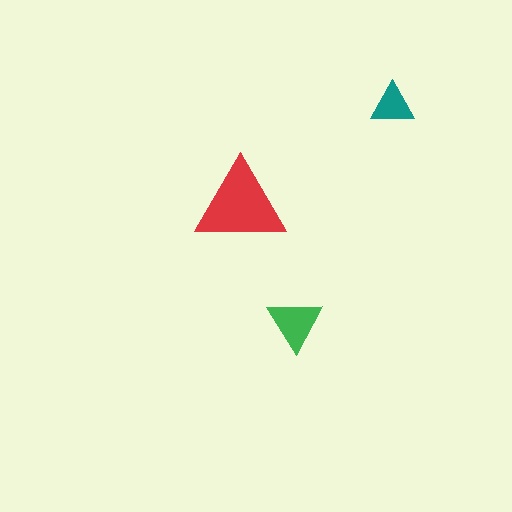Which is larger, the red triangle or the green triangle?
The red one.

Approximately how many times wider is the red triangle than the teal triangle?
About 2 times wider.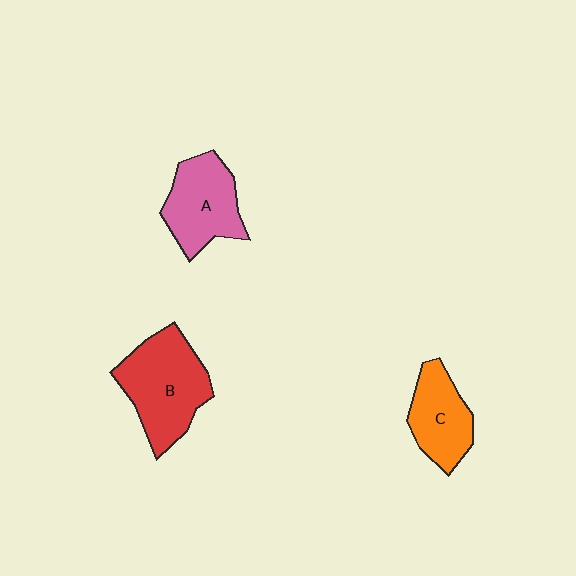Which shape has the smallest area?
Shape C (orange).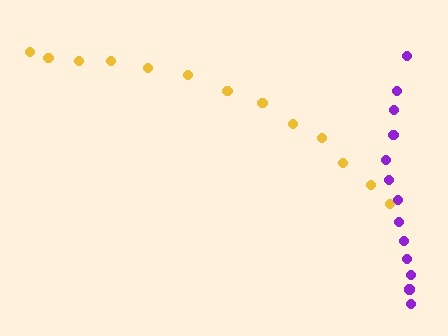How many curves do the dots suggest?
There are 2 distinct paths.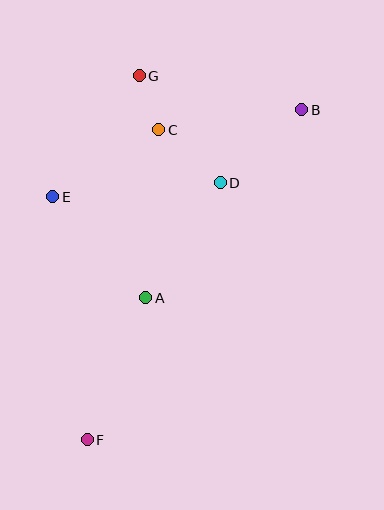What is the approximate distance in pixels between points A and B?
The distance between A and B is approximately 244 pixels.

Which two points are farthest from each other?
Points B and F are farthest from each other.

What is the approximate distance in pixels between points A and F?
The distance between A and F is approximately 154 pixels.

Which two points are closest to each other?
Points C and G are closest to each other.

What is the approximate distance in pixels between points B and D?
The distance between B and D is approximately 109 pixels.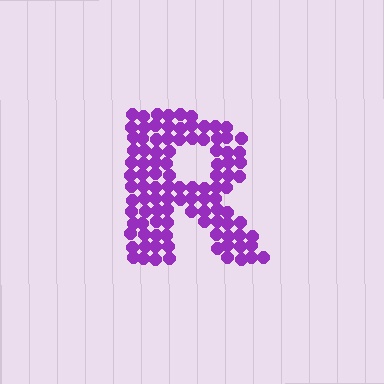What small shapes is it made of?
It is made of small circles.